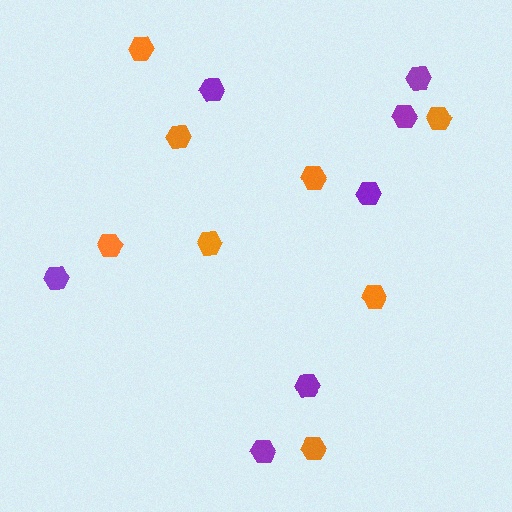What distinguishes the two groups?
There are 2 groups: one group of purple hexagons (7) and one group of orange hexagons (8).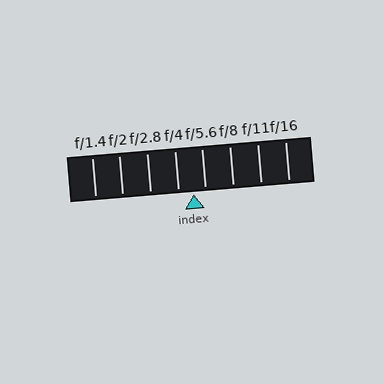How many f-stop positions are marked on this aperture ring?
There are 8 f-stop positions marked.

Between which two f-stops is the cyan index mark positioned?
The index mark is between f/4 and f/5.6.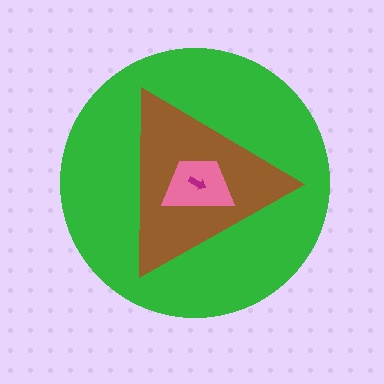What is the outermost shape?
The green circle.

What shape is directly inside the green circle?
The brown triangle.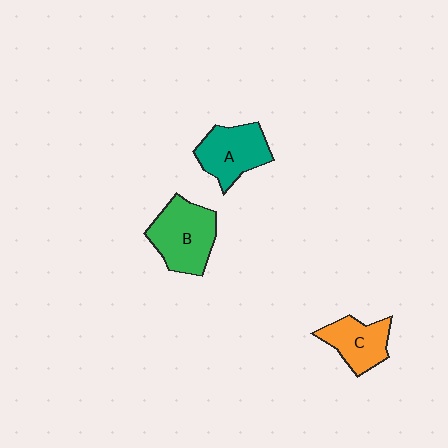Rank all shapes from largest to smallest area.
From largest to smallest: B (green), A (teal), C (orange).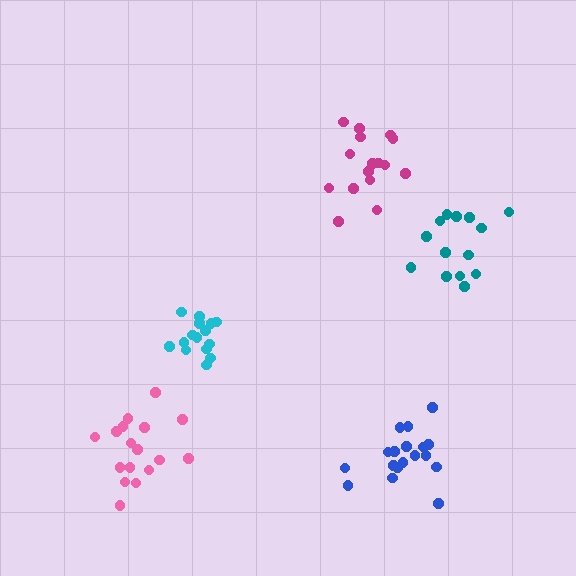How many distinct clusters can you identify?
There are 5 distinct clusters.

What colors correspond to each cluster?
The clusters are colored: cyan, blue, pink, teal, magenta.